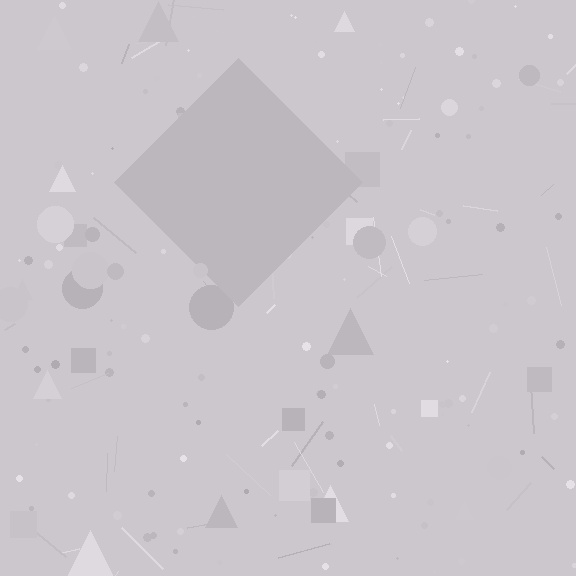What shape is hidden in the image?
A diamond is hidden in the image.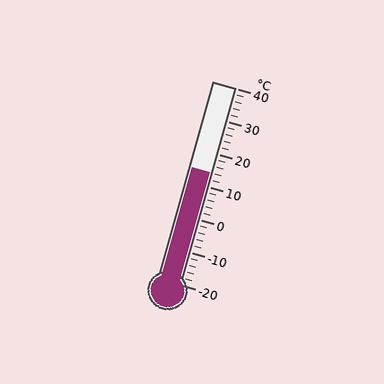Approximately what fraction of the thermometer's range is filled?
The thermometer is filled to approximately 55% of its range.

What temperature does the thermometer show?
The thermometer shows approximately 14°C.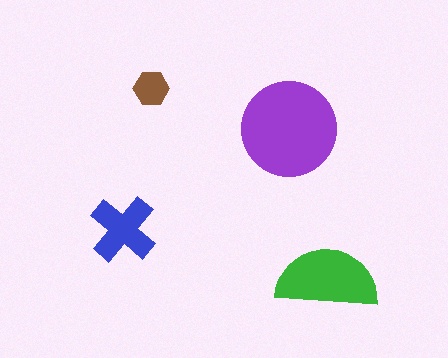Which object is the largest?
The purple circle.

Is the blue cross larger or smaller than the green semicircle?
Smaller.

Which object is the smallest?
The brown hexagon.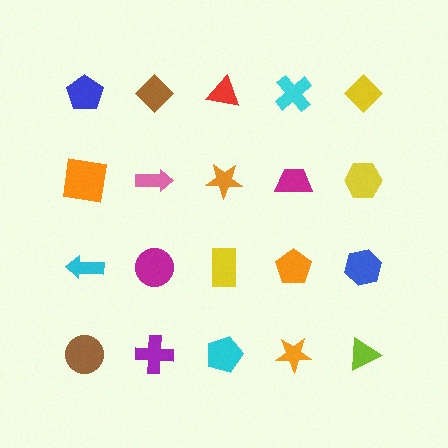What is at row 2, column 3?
An orange star.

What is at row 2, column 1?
An orange square.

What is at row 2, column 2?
A pink arrow.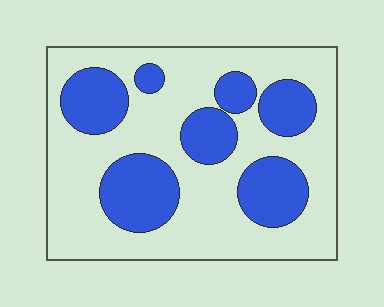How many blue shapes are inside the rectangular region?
7.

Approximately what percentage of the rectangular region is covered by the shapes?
Approximately 30%.